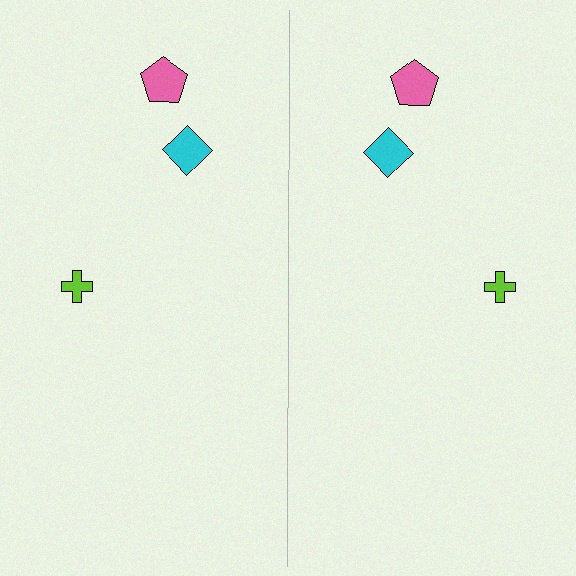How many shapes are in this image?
There are 6 shapes in this image.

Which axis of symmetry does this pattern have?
The pattern has a vertical axis of symmetry running through the center of the image.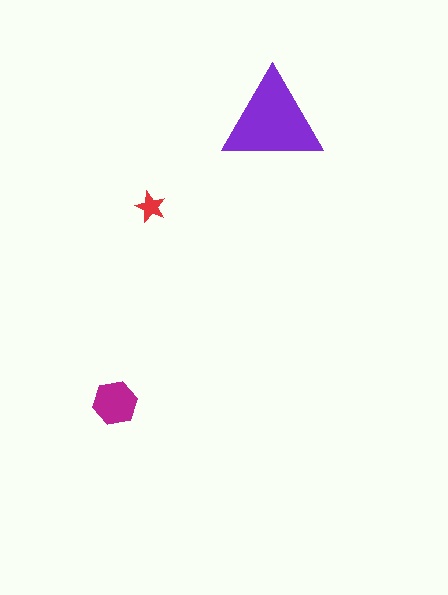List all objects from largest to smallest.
The purple triangle, the magenta hexagon, the red star.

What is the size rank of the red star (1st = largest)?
3rd.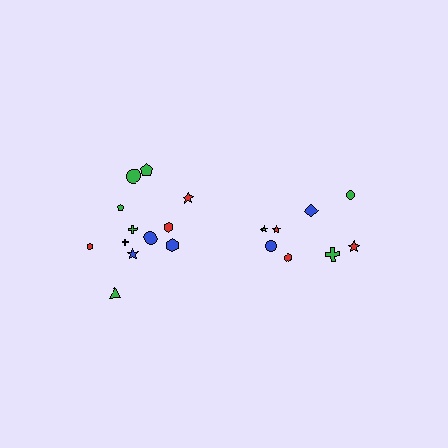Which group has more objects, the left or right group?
The left group.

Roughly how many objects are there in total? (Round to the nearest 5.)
Roughly 20 objects in total.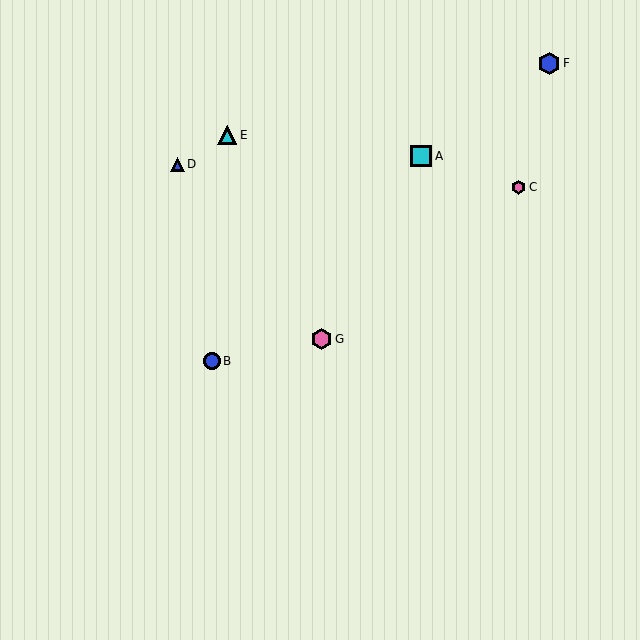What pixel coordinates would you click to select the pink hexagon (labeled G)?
Click at (322, 339) to select the pink hexagon G.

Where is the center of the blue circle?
The center of the blue circle is at (212, 361).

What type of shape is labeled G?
Shape G is a pink hexagon.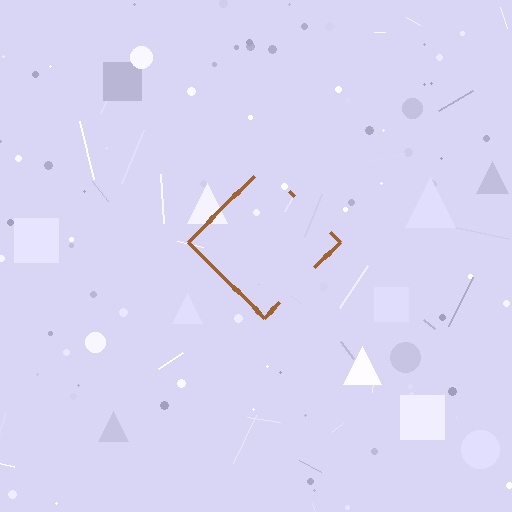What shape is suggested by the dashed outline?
The dashed outline suggests a diamond.